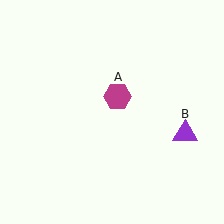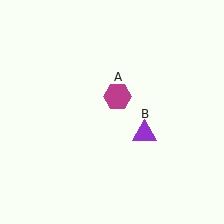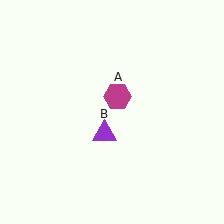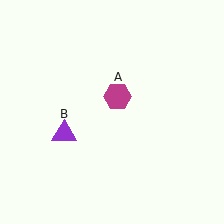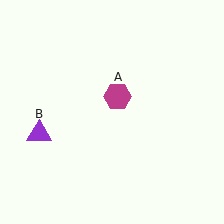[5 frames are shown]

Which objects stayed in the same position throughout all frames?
Magenta hexagon (object A) remained stationary.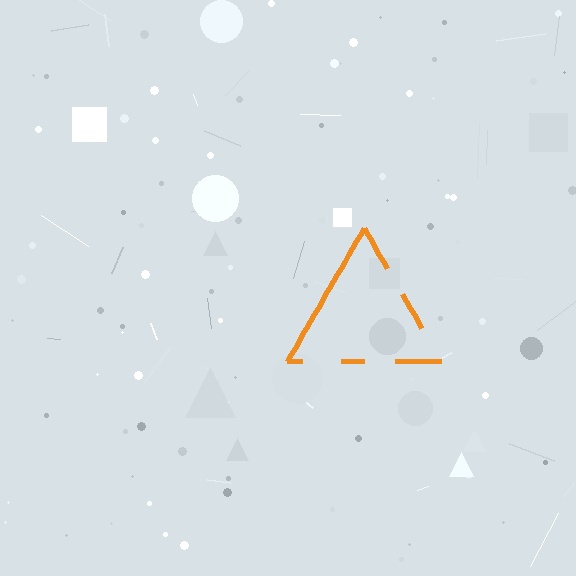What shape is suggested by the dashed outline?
The dashed outline suggests a triangle.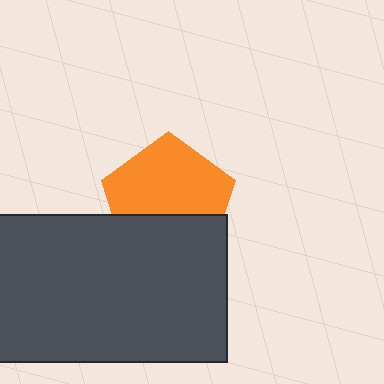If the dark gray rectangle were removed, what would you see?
You would see the complete orange pentagon.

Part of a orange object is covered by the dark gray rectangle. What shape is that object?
It is a pentagon.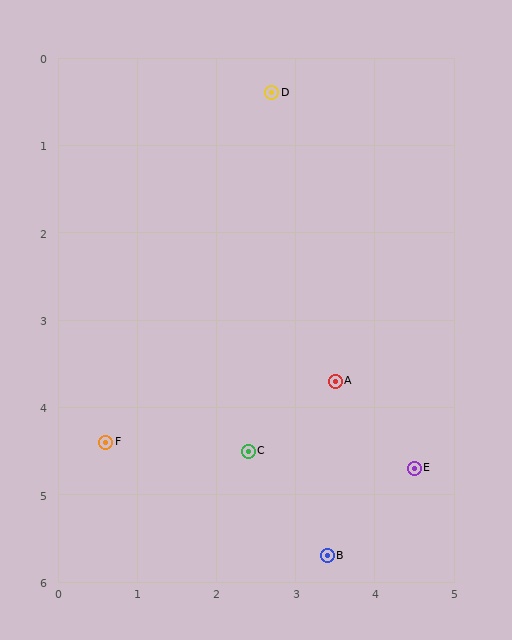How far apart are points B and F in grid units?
Points B and F are about 3.1 grid units apart.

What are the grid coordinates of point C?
Point C is at approximately (2.4, 4.5).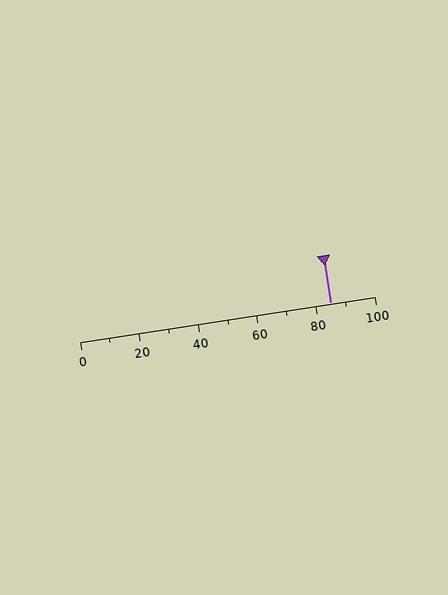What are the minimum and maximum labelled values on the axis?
The axis runs from 0 to 100.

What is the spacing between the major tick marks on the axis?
The major ticks are spaced 20 apart.